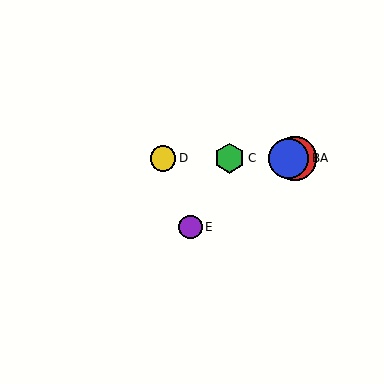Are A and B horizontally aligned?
Yes, both are at y≈158.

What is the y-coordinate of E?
Object E is at y≈227.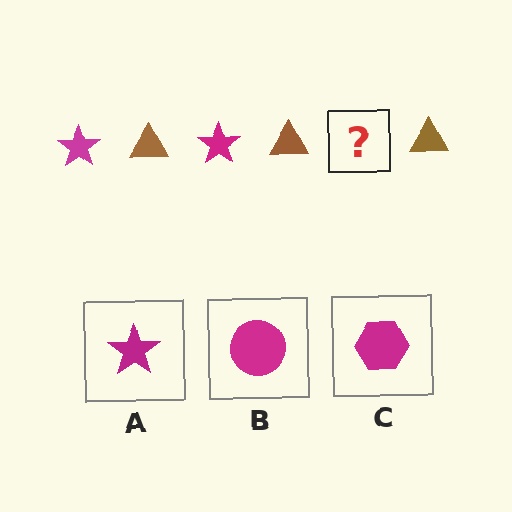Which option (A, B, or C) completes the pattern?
A.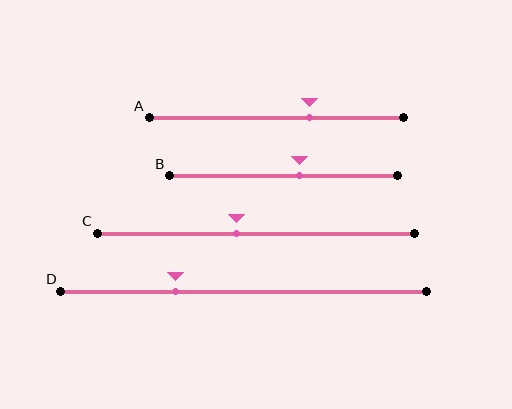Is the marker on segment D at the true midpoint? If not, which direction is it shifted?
No, the marker on segment D is shifted to the left by about 19% of the segment length.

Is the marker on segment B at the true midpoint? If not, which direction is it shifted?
No, the marker on segment B is shifted to the right by about 7% of the segment length.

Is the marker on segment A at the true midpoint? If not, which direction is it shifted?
No, the marker on segment A is shifted to the right by about 13% of the segment length.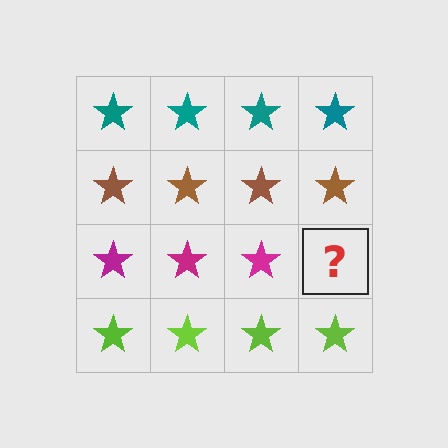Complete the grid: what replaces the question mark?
The question mark should be replaced with a magenta star.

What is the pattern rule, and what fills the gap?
The rule is that each row has a consistent color. The gap should be filled with a magenta star.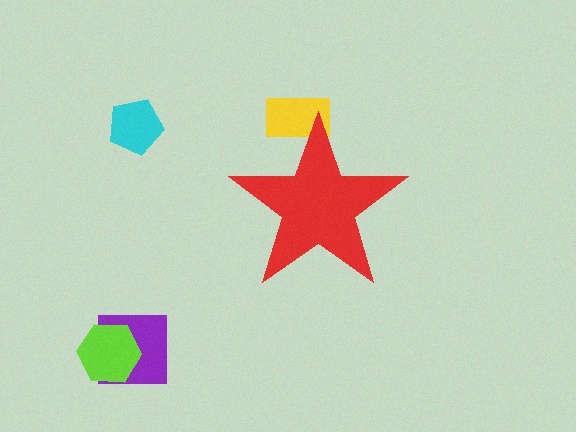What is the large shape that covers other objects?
A red star.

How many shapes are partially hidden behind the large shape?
1 shape is partially hidden.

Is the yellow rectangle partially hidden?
Yes, the yellow rectangle is partially hidden behind the red star.